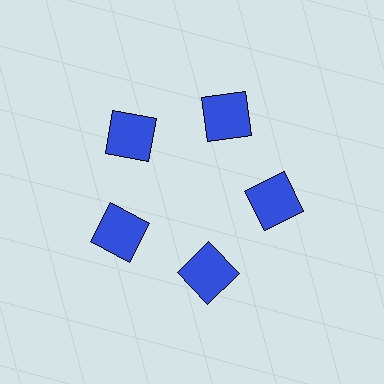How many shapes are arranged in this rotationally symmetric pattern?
There are 5 shapes, arranged in 5 groups of 1.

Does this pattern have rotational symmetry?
Yes, this pattern has 5-fold rotational symmetry. It looks the same after rotating 72 degrees around the center.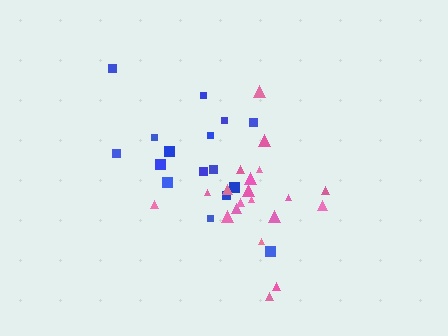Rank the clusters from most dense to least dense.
pink, blue.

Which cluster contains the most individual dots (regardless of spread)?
Pink (20).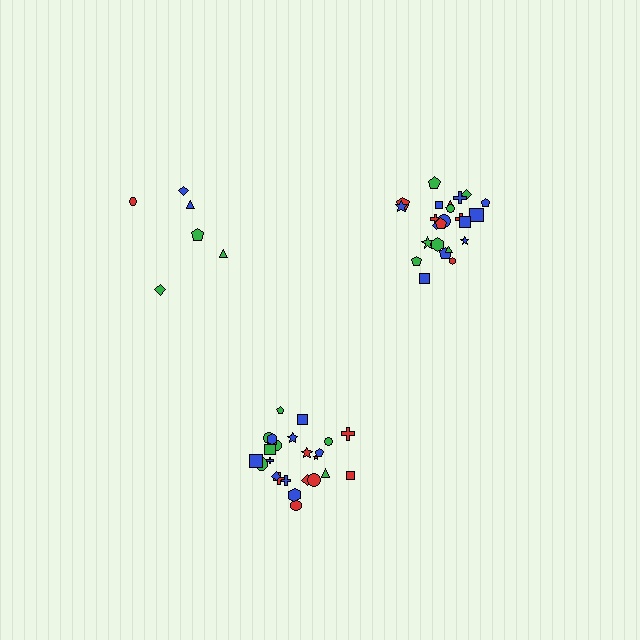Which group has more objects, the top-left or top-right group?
The top-right group.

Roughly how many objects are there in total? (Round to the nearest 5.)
Roughly 55 objects in total.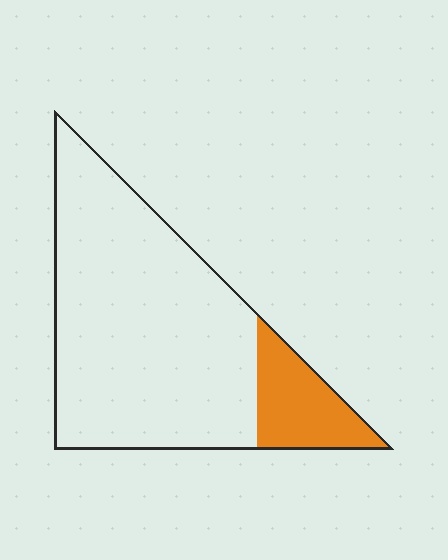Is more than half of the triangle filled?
No.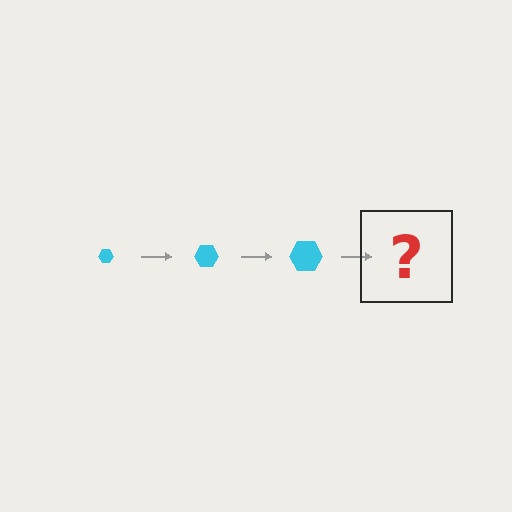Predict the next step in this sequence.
The next step is a cyan hexagon, larger than the previous one.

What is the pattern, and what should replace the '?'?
The pattern is that the hexagon gets progressively larger each step. The '?' should be a cyan hexagon, larger than the previous one.